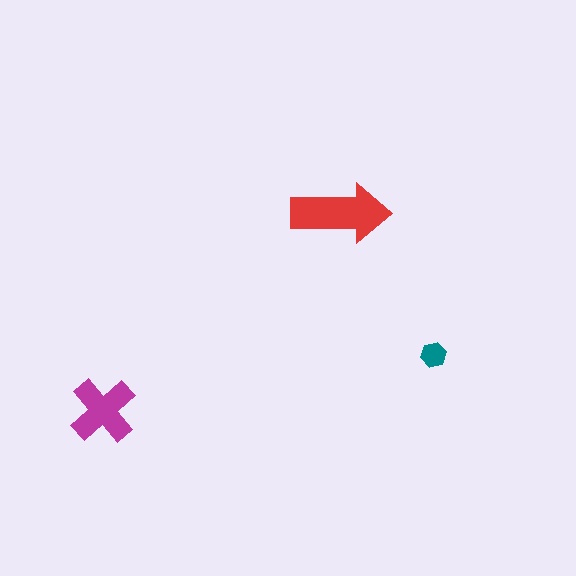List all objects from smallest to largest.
The teal hexagon, the magenta cross, the red arrow.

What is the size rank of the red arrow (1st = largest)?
1st.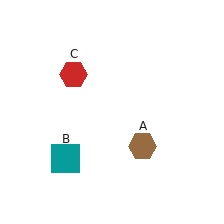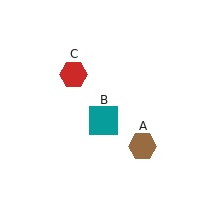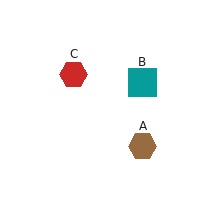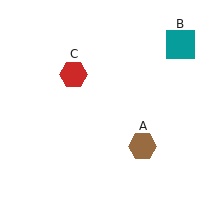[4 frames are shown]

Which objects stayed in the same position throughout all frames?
Brown hexagon (object A) and red hexagon (object C) remained stationary.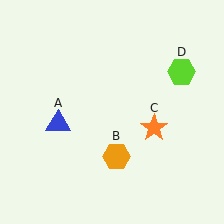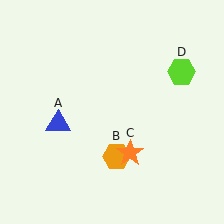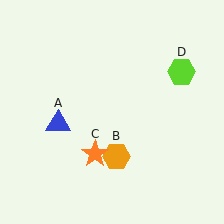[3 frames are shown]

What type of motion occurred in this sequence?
The orange star (object C) rotated clockwise around the center of the scene.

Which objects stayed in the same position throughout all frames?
Blue triangle (object A) and orange hexagon (object B) and lime hexagon (object D) remained stationary.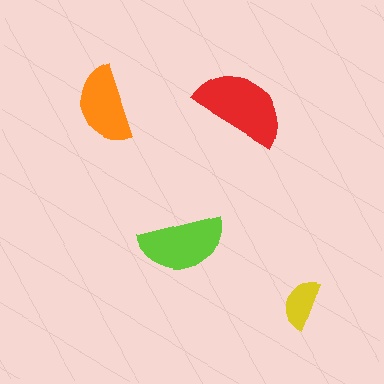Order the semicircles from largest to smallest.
the red one, the lime one, the orange one, the yellow one.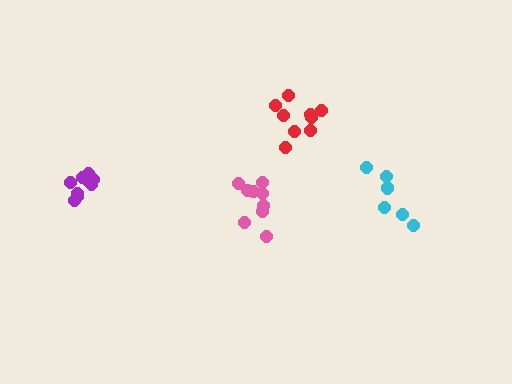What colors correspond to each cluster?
The clusters are colored: red, pink, purple, cyan.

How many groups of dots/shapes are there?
There are 4 groups.